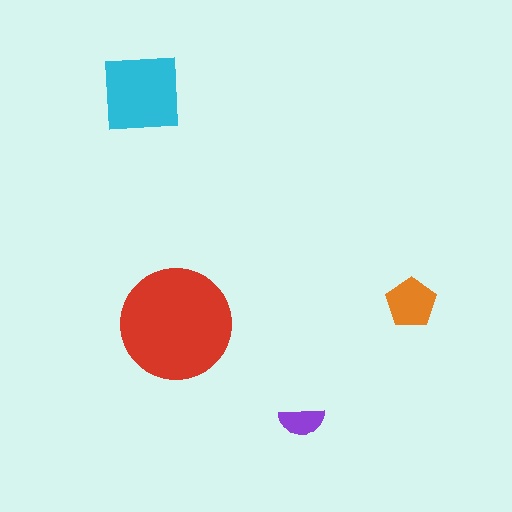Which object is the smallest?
The purple semicircle.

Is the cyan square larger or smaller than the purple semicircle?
Larger.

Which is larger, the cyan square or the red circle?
The red circle.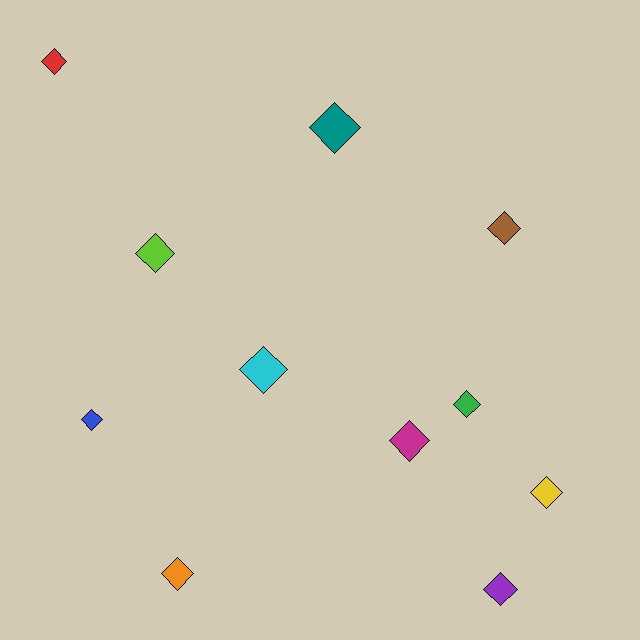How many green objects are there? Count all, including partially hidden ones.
There is 1 green object.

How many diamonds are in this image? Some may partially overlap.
There are 11 diamonds.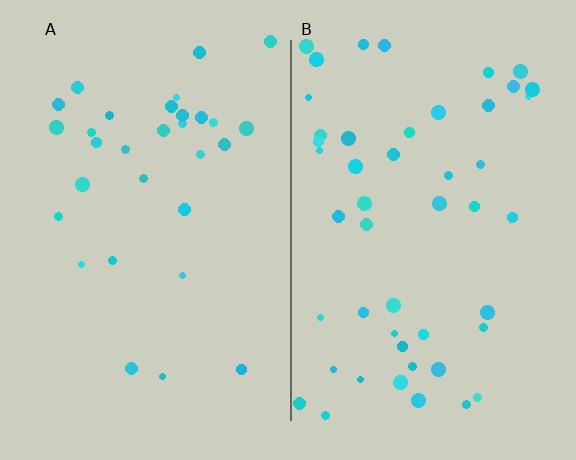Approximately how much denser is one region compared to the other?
Approximately 1.6× — region B over region A.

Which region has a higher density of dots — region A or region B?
B (the right).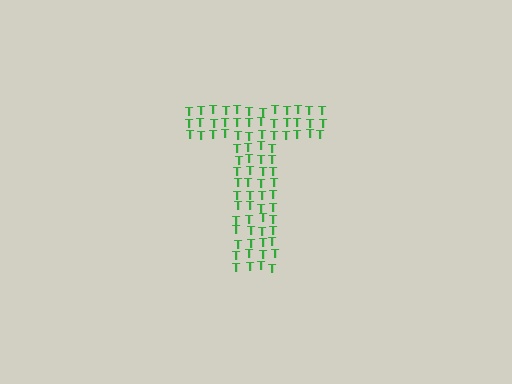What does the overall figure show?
The overall figure shows the letter T.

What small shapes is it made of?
It is made of small letter T's.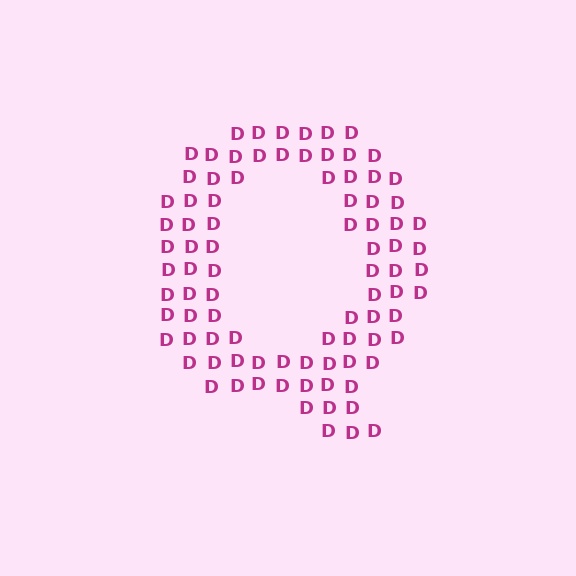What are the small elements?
The small elements are letter D's.